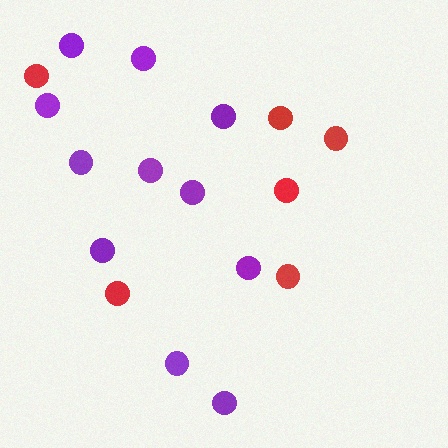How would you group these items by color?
There are 2 groups: one group of red circles (6) and one group of purple circles (11).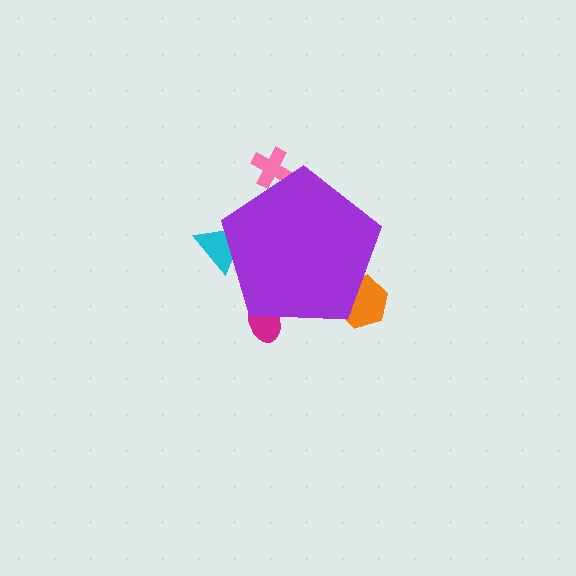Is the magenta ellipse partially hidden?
Yes, the magenta ellipse is partially hidden behind the purple pentagon.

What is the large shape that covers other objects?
A purple pentagon.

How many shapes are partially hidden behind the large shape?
4 shapes are partially hidden.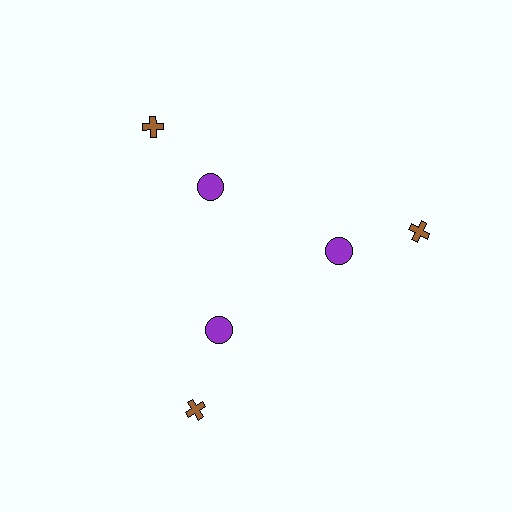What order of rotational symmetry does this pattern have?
This pattern has 3-fold rotational symmetry.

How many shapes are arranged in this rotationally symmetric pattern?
There are 6 shapes, arranged in 3 groups of 2.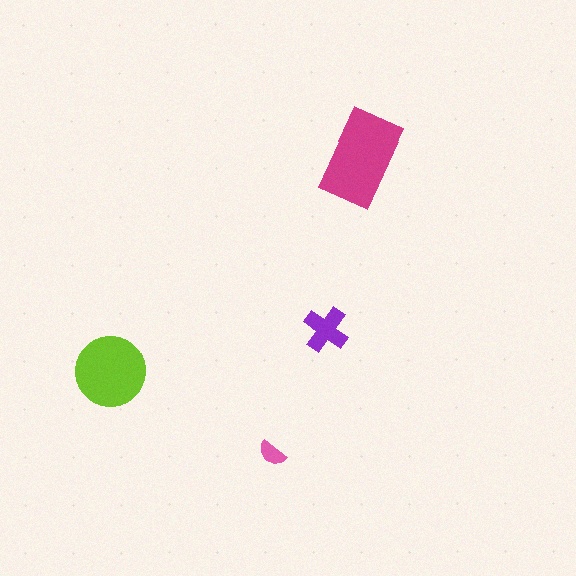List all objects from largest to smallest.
The magenta rectangle, the lime circle, the purple cross, the pink semicircle.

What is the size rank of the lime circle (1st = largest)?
2nd.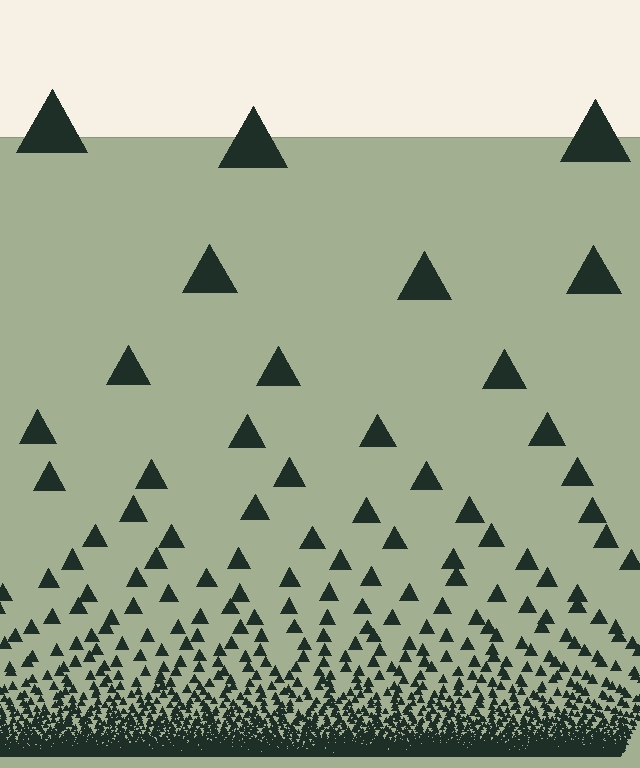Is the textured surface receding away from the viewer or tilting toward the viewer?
The surface appears to tilt toward the viewer. Texture elements get larger and sparser toward the top.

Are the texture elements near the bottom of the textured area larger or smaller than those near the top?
Smaller. The gradient is inverted — elements near the bottom are smaller and denser.